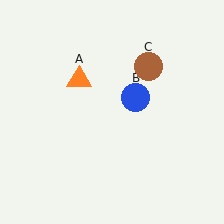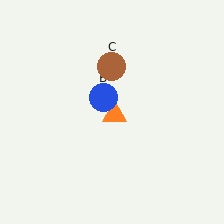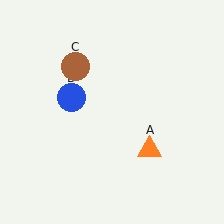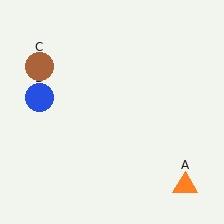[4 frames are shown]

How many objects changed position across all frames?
3 objects changed position: orange triangle (object A), blue circle (object B), brown circle (object C).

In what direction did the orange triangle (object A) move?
The orange triangle (object A) moved down and to the right.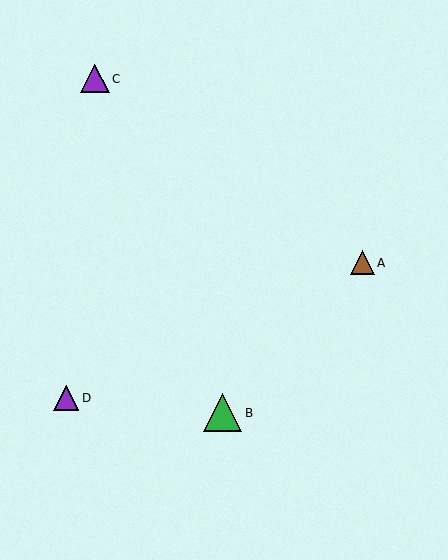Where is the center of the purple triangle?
The center of the purple triangle is at (66, 398).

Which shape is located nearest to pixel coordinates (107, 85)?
The purple triangle (labeled C) at (95, 79) is nearest to that location.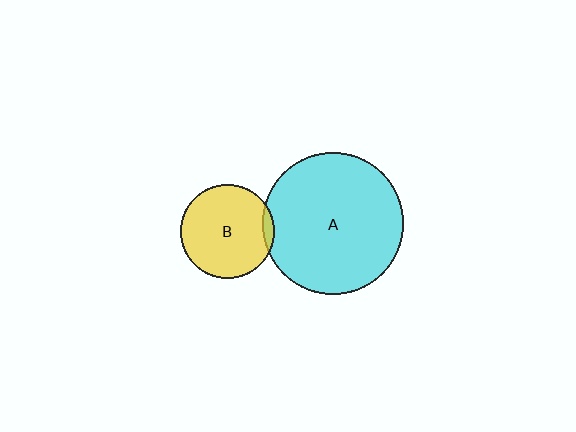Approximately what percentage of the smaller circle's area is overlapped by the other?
Approximately 5%.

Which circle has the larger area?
Circle A (cyan).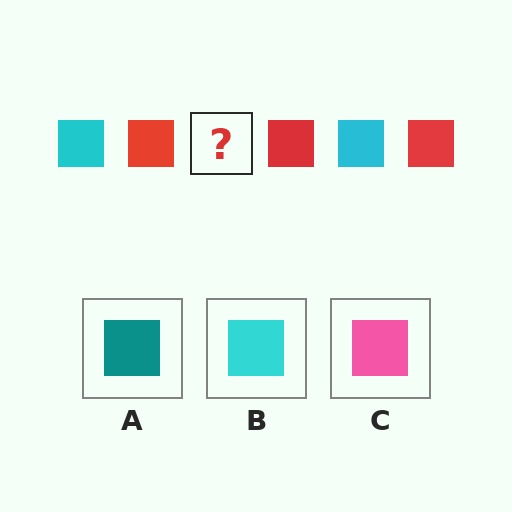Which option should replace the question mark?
Option B.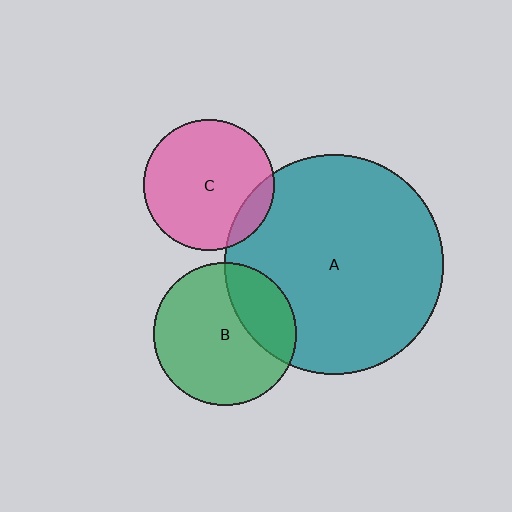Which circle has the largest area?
Circle A (teal).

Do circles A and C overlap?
Yes.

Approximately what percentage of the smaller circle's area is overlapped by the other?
Approximately 10%.